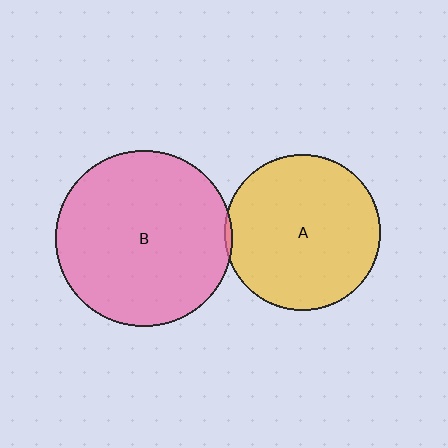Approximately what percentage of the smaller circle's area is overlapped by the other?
Approximately 5%.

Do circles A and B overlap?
Yes.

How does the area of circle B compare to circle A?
Approximately 1.3 times.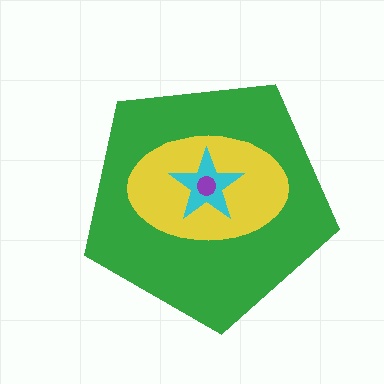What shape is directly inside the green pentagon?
The yellow ellipse.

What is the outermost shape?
The green pentagon.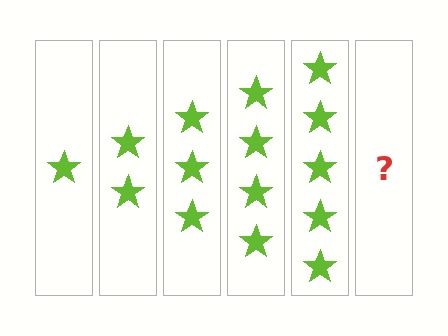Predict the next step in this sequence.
The next step is 6 stars.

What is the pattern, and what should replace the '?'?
The pattern is that each step adds one more star. The '?' should be 6 stars.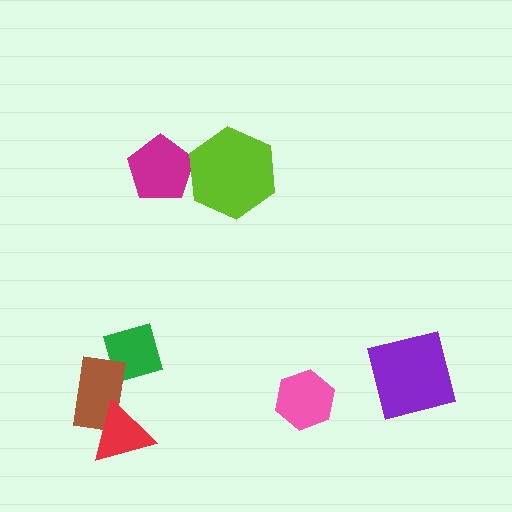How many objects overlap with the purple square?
0 objects overlap with the purple square.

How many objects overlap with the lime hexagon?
1 object overlaps with the lime hexagon.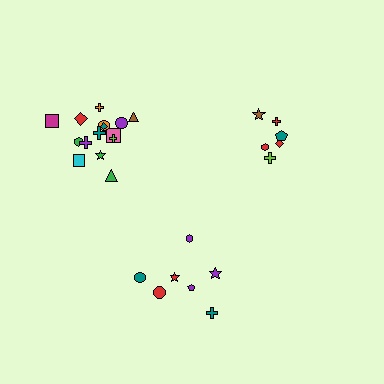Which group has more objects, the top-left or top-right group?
The top-left group.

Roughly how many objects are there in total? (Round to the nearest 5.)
Roughly 30 objects in total.